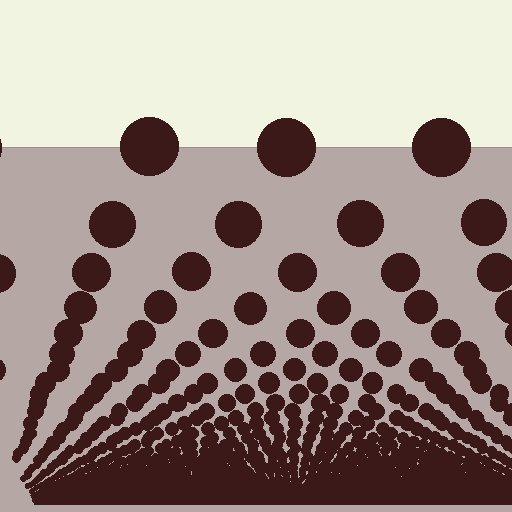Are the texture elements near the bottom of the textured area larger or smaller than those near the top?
Smaller. The gradient is inverted — elements near the bottom are smaller and denser.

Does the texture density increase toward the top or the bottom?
Density increases toward the bottom.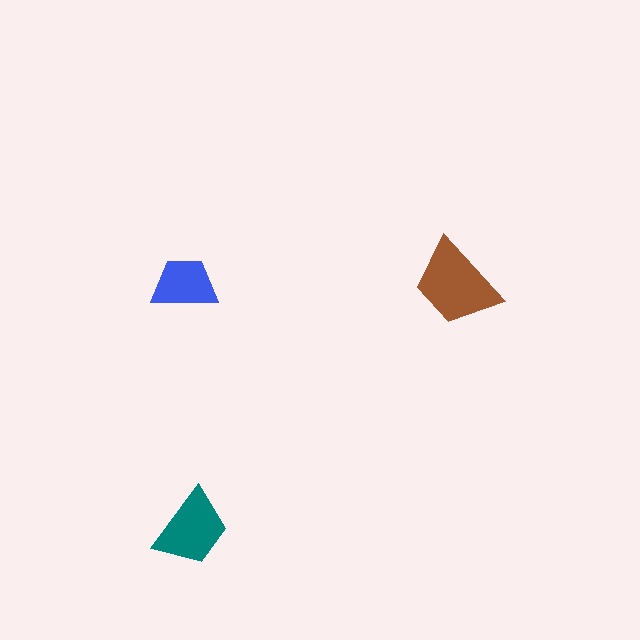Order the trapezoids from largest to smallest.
the brown one, the teal one, the blue one.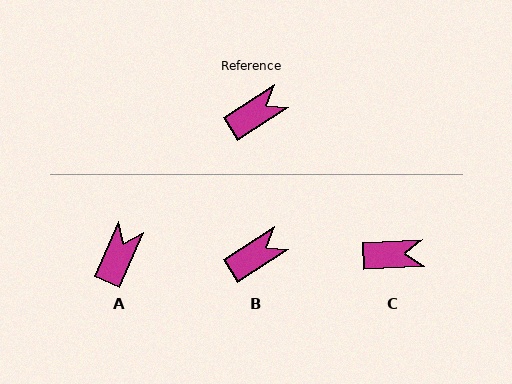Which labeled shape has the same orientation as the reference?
B.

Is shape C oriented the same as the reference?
No, it is off by about 30 degrees.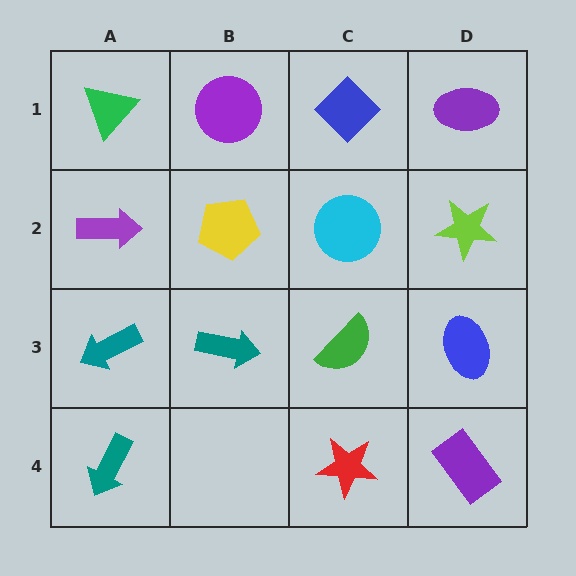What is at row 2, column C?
A cyan circle.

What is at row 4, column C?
A red star.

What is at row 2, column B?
A yellow pentagon.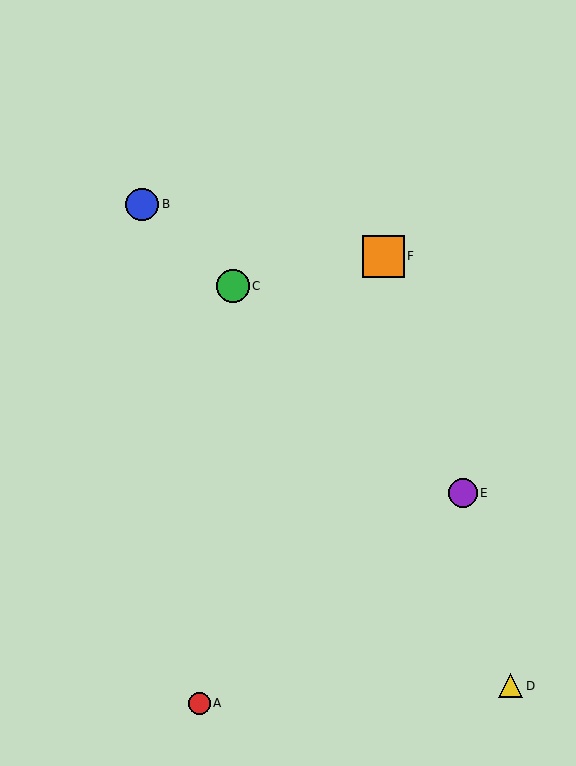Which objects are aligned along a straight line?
Objects B, C, E are aligned along a straight line.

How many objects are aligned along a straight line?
3 objects (B, C, E) are aligned along a straight line.